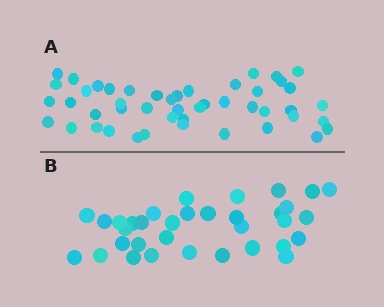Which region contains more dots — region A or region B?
Region A (the top region) has more dots.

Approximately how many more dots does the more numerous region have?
Region A has approximately 15 more dots than region B.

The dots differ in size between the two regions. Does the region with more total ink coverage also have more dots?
No. Region B has more total ink coverage because its dots are larger, but region A actually contains more individual dots. Total area can be misleading — the number of items is what matters here.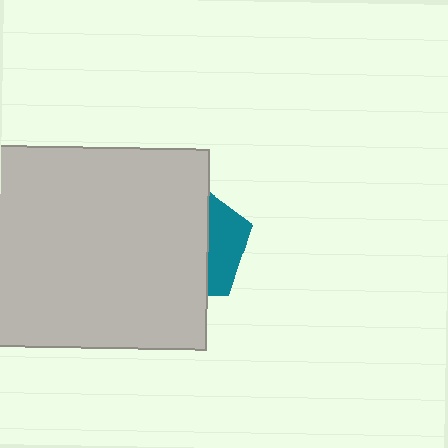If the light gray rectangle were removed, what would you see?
You would see the complete teal pentagon.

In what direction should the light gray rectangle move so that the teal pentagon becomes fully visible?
The light gray rectangle should move left. That is the shortest direction to clear the overlap and leave the teal pentagon fully visible.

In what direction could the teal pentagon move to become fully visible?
The teal pentagon could move right. That would shift it out from behind the light gray rectangle entirely.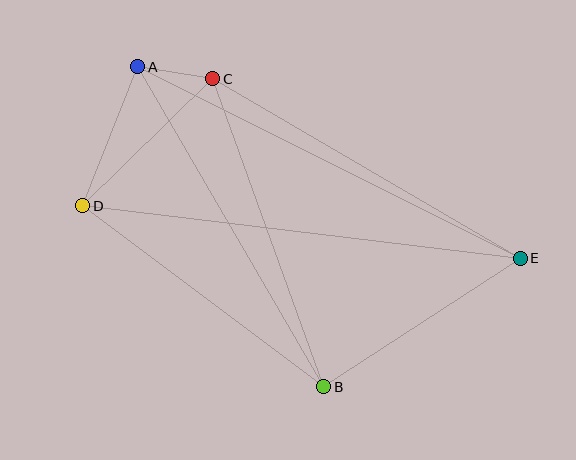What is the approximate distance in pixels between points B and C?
The distance between B and C is approximately 327 pixels.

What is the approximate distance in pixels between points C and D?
The distance between C and D is approximately 182 pixels.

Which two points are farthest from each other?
Points D and E are farthest from each other.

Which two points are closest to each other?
Points A and C are closest to each other.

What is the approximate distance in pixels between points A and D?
The distance between A and D is approximately 150 pixels.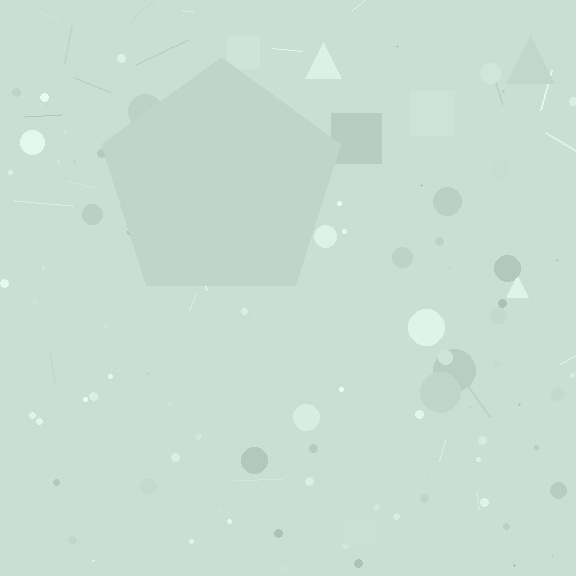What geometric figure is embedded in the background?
A pentagon is embedded in the background.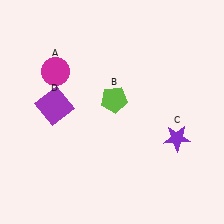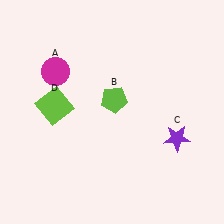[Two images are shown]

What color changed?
The square (D) changed from purple in Image 1 to lime in Image 2.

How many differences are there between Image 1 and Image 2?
There is 1 difference between the two images.